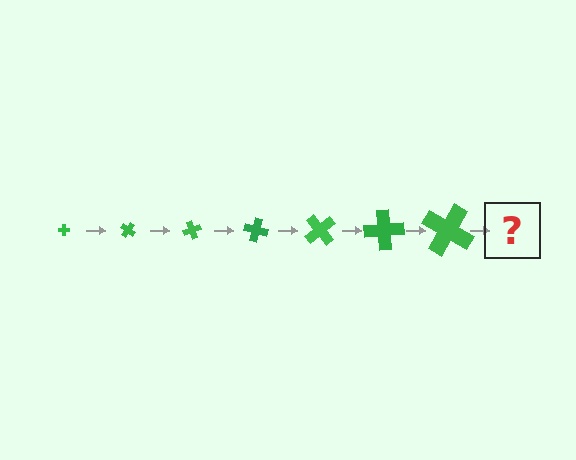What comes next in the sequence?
The next element should be a cross, larger than the previous one and rotated 245 degrees from the start.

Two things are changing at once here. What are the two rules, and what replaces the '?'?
The two rules are that the cross grows larger each step and it rotates 35 degrees each step. The '?' should be a cross, larger than the previous one and rotated 245 degrees from the start.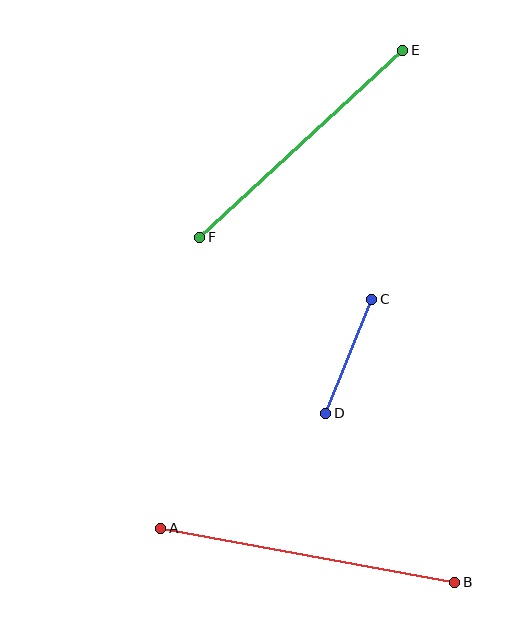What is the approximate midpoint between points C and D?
The midpoint is at approximately (349, 356) pixels.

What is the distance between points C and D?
The distance is approximately 123 pixels.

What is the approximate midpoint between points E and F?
The midpoint is at approximately (301, 144) pixels.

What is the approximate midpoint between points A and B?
The midpoint is at approximately (308, 555) pixels.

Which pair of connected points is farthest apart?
Points A and B are farthest apart.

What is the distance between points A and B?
The distance is approximately 299 pixels.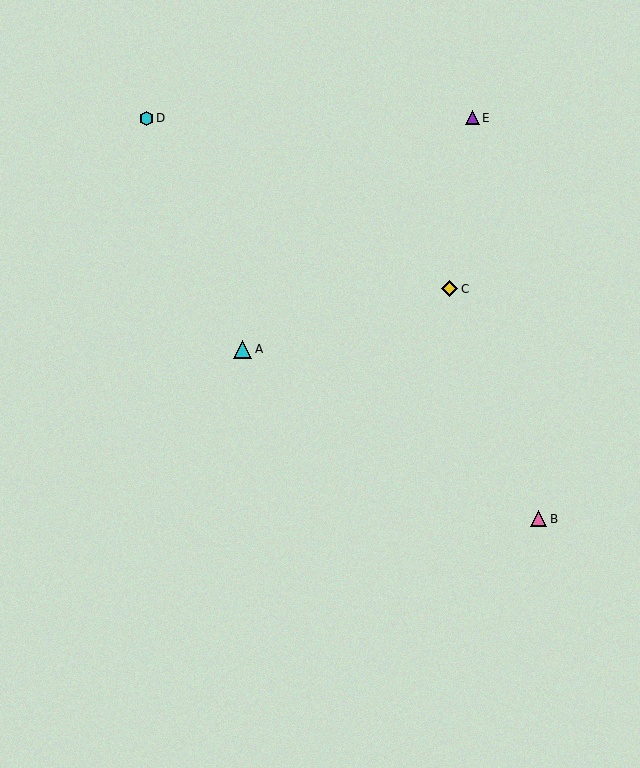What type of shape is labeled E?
Shape E is a purple triangle.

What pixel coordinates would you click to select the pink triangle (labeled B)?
Click at (539, 519) to select the pink triangle B.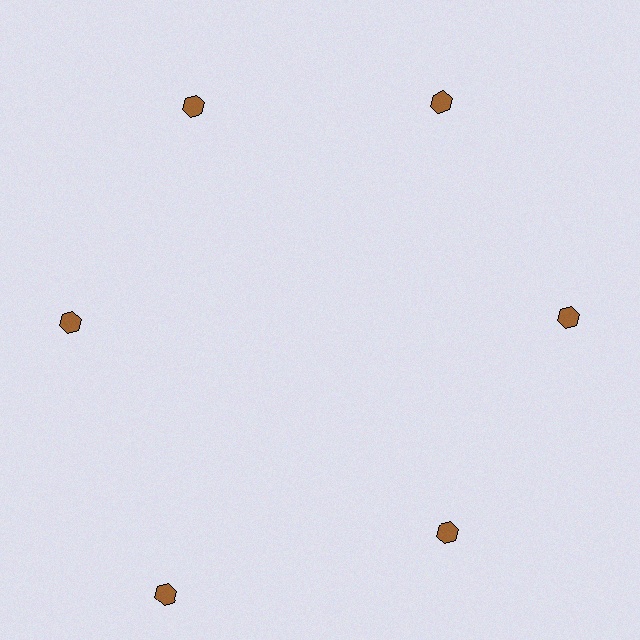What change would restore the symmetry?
The symmetry would be restored by moving it inward, back onto the ring so that all 6 hexagons sit at equal angles and equal distance from the center.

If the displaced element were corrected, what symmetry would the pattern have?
It would have 6-fold rotational symmetry — the pattern would map onto itself every 60 degrees.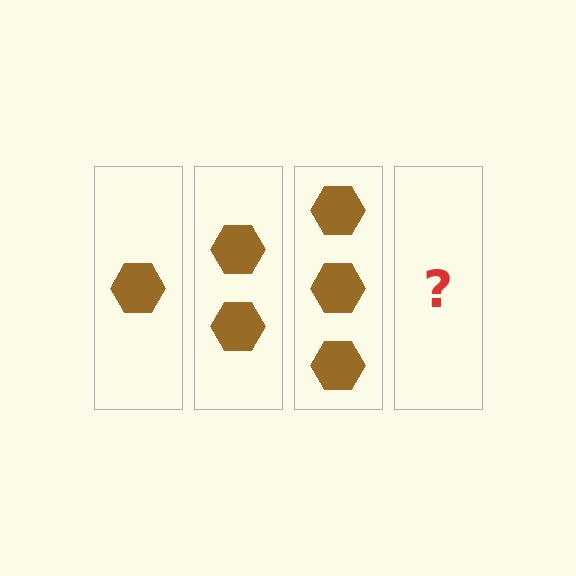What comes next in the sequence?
The next element should be 4 hexagons.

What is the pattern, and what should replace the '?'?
The pattern is that each step adds one more hexagon. The '?' should be 4 hexagons.